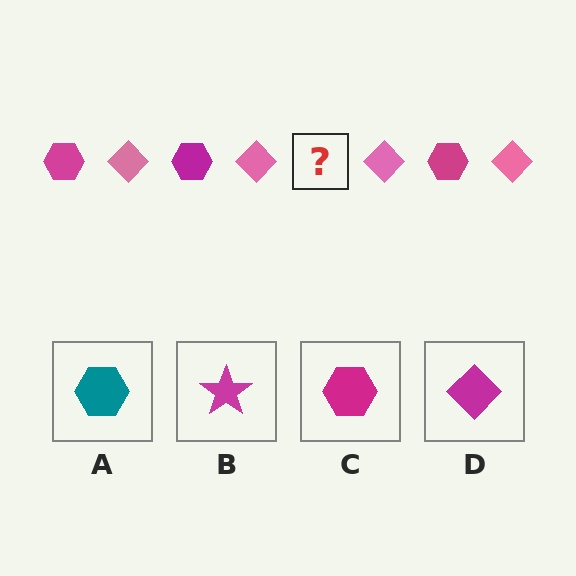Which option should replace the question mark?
Option C.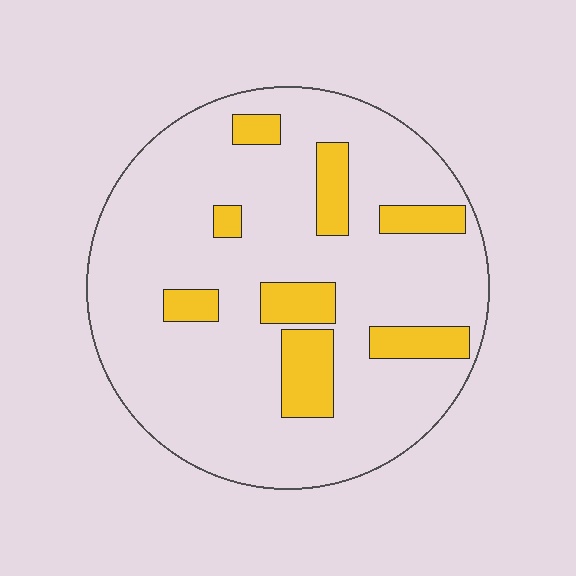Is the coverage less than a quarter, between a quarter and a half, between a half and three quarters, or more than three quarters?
Less than a quarter.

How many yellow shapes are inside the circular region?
8.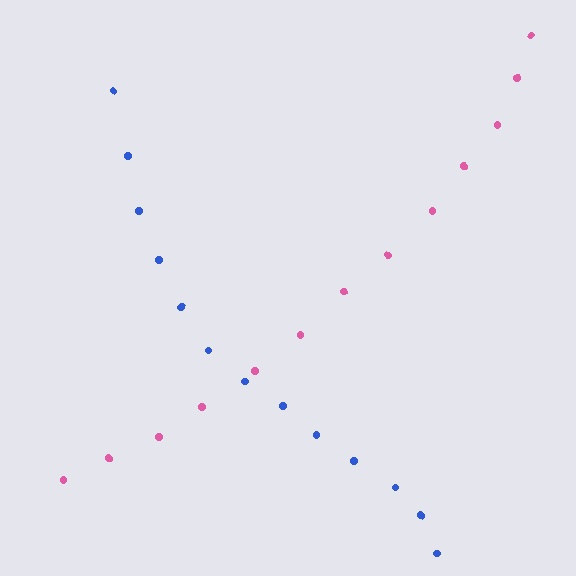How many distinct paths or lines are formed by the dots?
There are 2 distinct paths.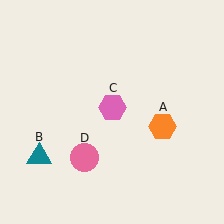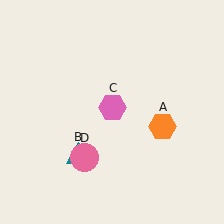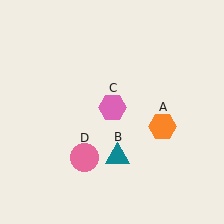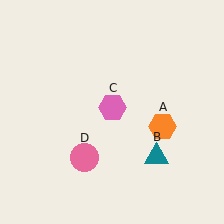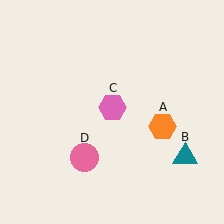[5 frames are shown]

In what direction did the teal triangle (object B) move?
The teal triangle (object B) moved right.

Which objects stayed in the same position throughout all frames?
Orange hexagon (object A) and pink hexagon (object C) and pink circle (object D) remained stationary.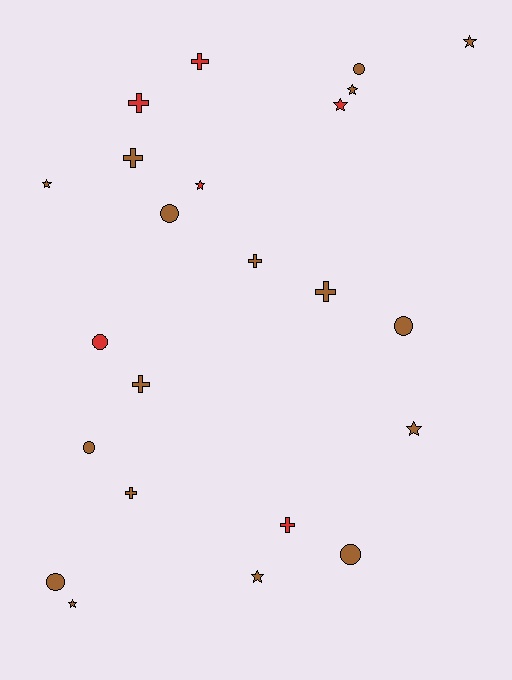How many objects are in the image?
There are 23 objects.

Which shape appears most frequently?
Cross, with 8 objects.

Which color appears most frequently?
Brown, with 17 objects.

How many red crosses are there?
There are 3 red crosses.